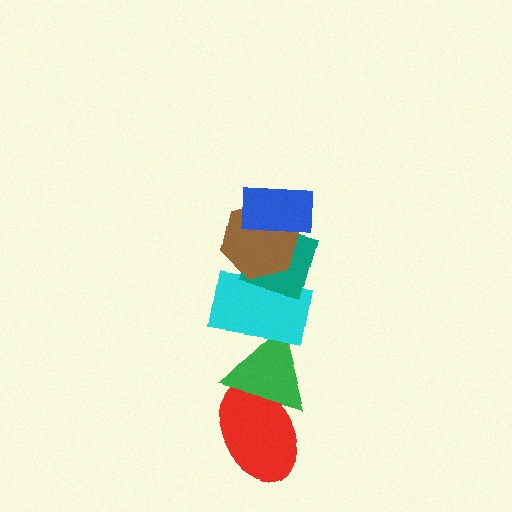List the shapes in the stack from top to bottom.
From top to bottom: the blue rectangle, the brown hexagon, the teal diamond, the cyan rectangle, the green triangle, the red ellipse.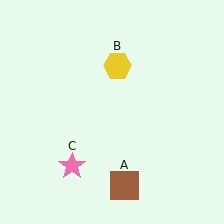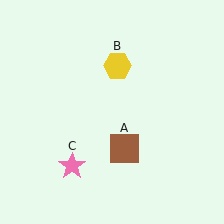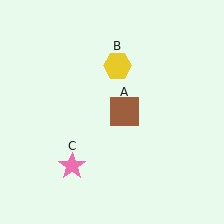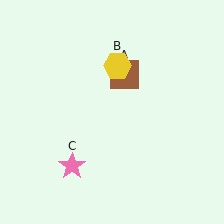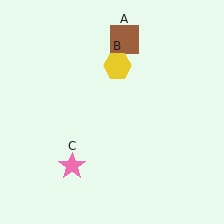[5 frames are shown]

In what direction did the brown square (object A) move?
The brown square (object A) moved up.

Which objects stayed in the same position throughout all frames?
Yellow hexagon (object B) and pink star (object C) remained stationary.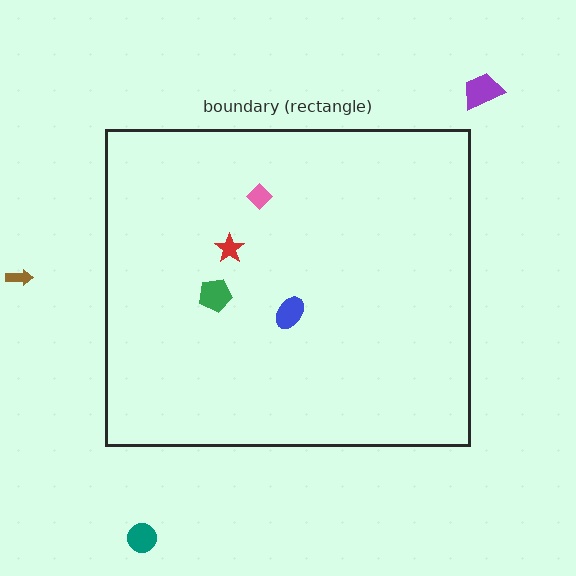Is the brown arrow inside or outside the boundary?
Outside.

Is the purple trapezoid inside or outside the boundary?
Outside.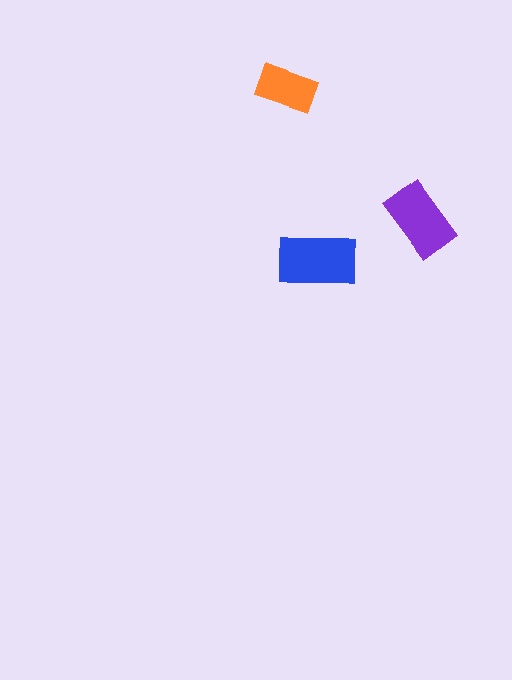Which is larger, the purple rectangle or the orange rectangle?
The purple one.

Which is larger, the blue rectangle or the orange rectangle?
The blue one.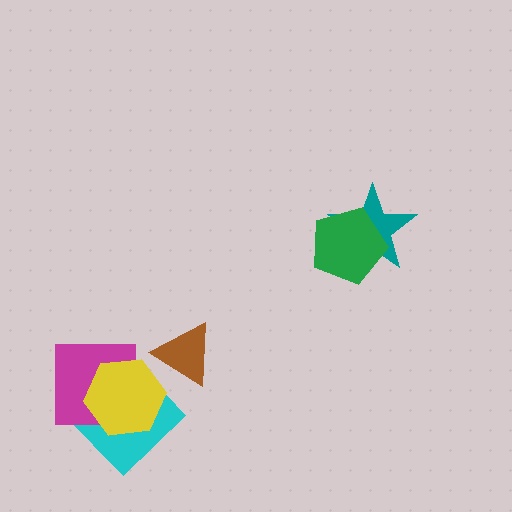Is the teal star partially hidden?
Yes, it is partially covered by another shape.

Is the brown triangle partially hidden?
No, no other shape covers it.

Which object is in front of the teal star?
The green pentagon is in front of the teal star.